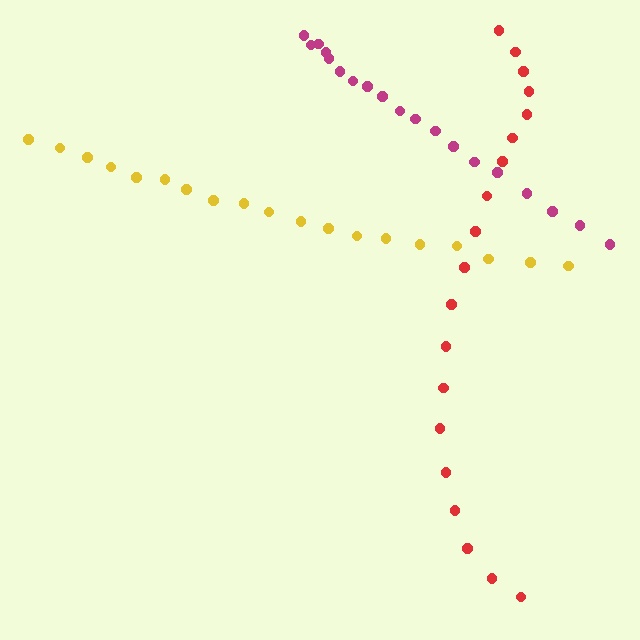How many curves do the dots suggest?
There are 3 distinct paths.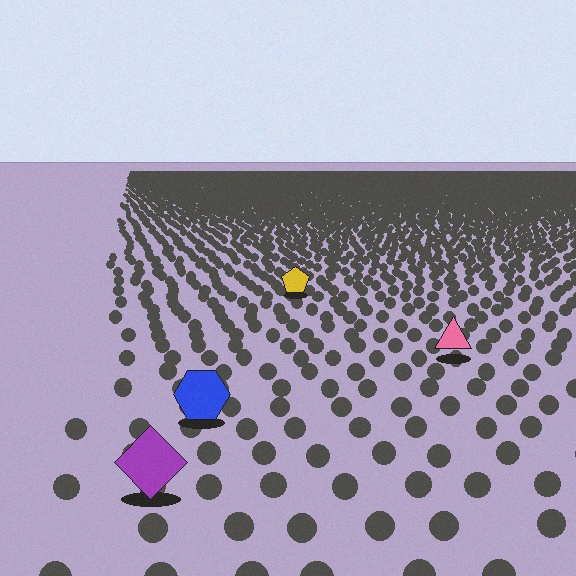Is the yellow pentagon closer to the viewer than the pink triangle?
No. The pink triangle is closer — you can tell from the texture gradient: the ground texture is coarser near it.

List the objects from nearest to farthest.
From nearest to farthest: the purple diamond, the blue hexagon, the pink triangle, the yellow pentagon.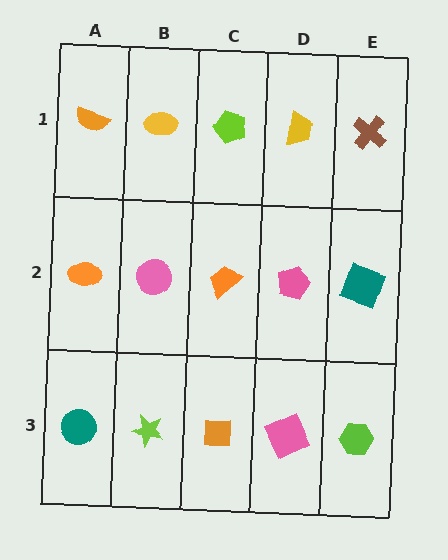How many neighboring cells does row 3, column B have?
3.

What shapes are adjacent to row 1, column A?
An orange ellipse (row 2, column A), a yellow ellipse (row 1, column B).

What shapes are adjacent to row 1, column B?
A pink circle (row 2, column B), an orange semicircle (row 1, column A), a lime pentagon (row 1, column C).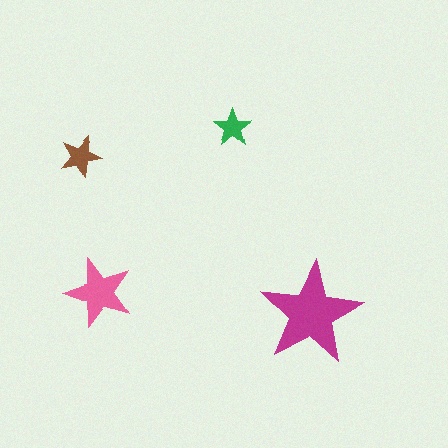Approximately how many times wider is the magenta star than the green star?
About 2.5 times wider.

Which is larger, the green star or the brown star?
The brown one.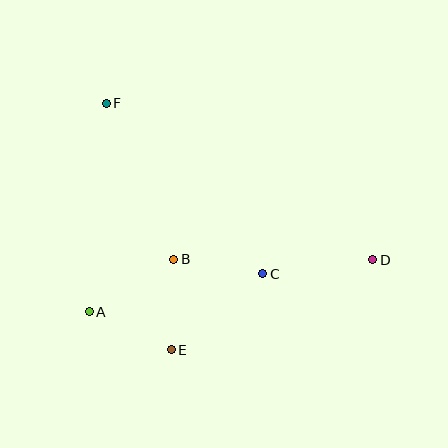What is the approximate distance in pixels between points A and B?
The distance between A and B is approximately 99 pixels.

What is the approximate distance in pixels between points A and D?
The distance between A and D is approximately 288 pixels.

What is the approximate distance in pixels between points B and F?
The distance between B and F is approximately 170 pixels.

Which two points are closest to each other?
Points A and E are closest to each other.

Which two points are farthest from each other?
Points D and F are farthest from each other.